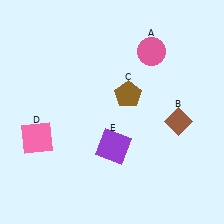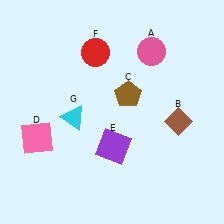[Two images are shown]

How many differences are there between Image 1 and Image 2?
There are 2 differences between the two images.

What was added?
A red circle (F), a cyan triangle (G) were added in Image 2.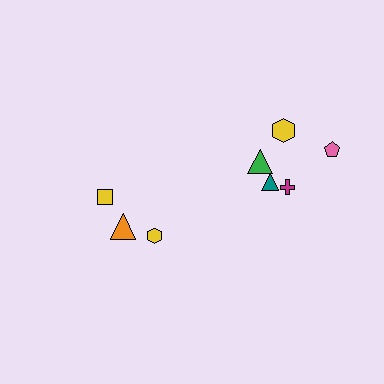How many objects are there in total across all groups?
There are 8 objects.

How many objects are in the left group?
There are 3 objects.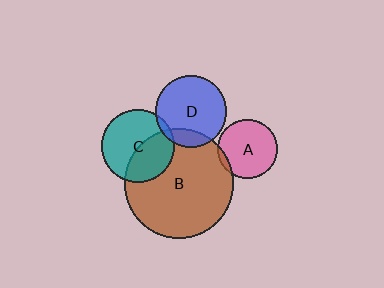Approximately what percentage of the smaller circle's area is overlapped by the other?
Approximately 5%.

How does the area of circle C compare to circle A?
Approximately 1.5 times.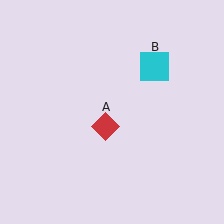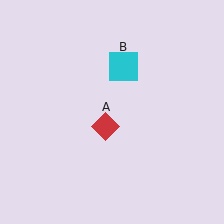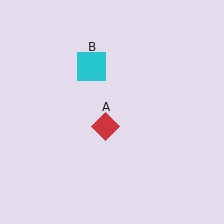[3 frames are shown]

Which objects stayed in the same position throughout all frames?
Red diamond (object A) remained stationary.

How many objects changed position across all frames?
1 object changed position: cyan square (object B).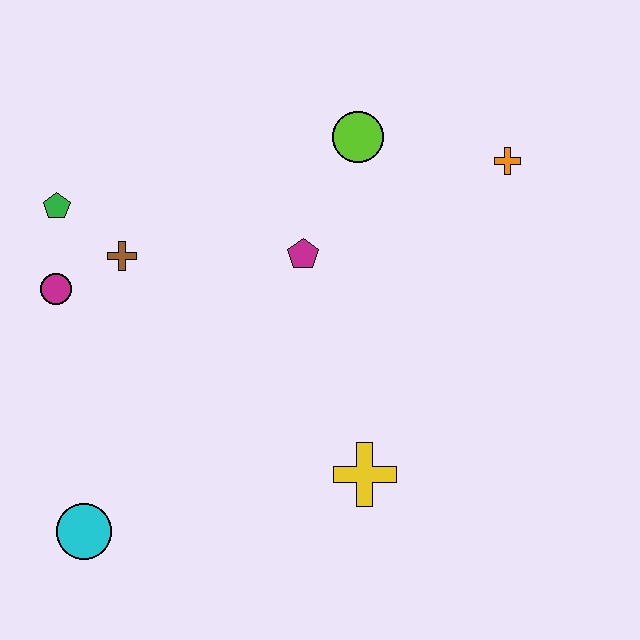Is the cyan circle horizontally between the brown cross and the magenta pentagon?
No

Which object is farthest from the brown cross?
The orange cross is farthest from the brown cross.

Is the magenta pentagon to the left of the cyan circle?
No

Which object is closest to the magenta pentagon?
The lime circle is closest to the magenta pentagon.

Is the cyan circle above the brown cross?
No